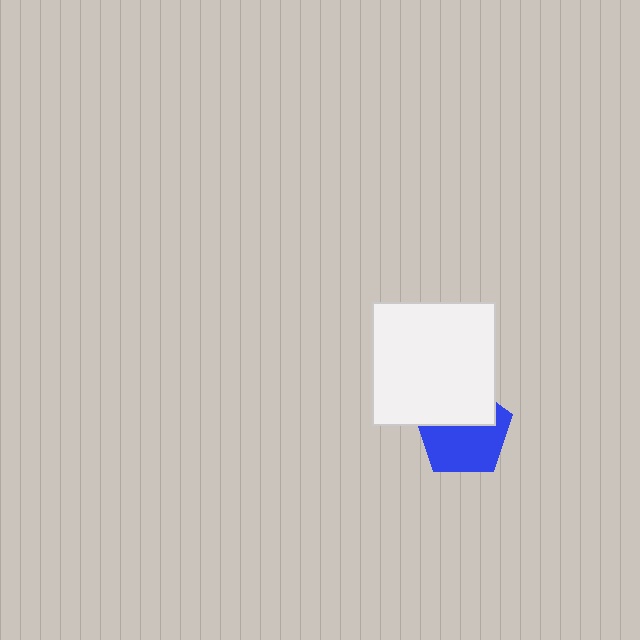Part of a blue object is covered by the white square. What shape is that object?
It is a pentagon.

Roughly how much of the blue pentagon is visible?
About half of it is visible (roughly 60%).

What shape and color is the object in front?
The object in front is a white square.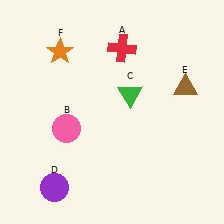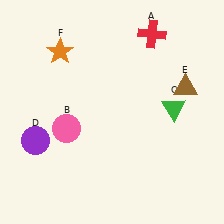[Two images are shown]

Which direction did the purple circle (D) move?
The purple circle (D) moved up.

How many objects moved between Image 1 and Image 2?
3 objects moved between the two images.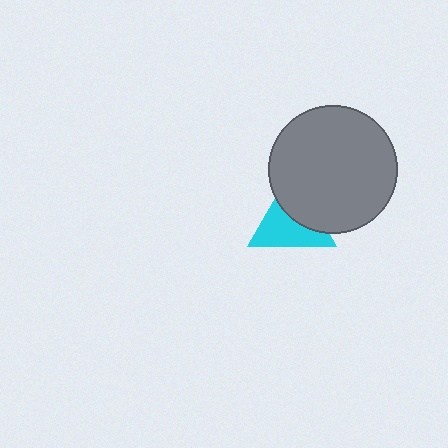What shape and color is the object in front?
The object in front is a gray circle.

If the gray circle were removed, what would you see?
You would see the complete cyan triangle.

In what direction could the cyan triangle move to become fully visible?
The cyan triangle could move toward the lower-left. That would shift it out from behind the gray circle entirely.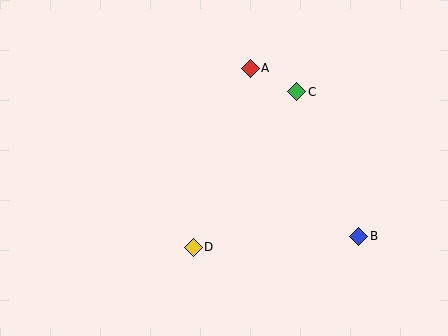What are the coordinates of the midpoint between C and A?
The midpoint between C and A is at (273, 80).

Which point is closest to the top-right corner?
Point C is closest to the top-right corner.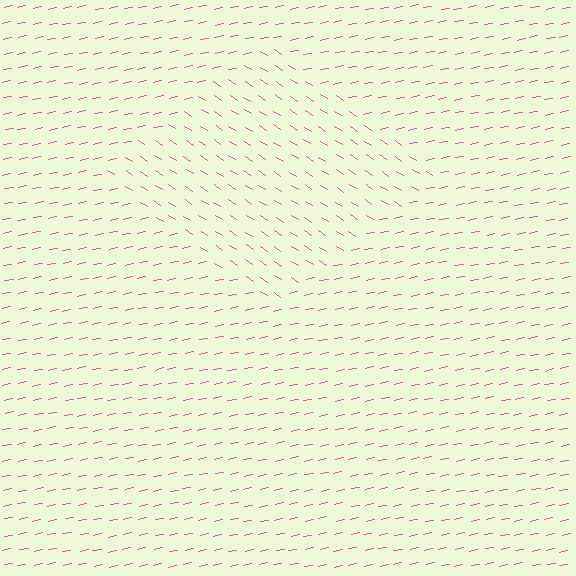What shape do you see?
I see a diamond.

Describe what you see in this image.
The image is filled with small pink line segments. A diamond region in the image has lines oriented differently from the surrounding lines, creating a visible texture boundary.